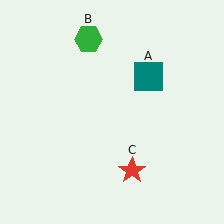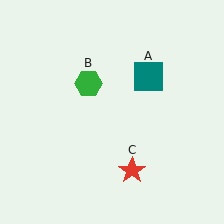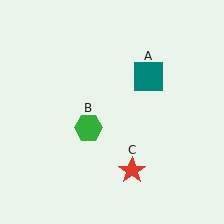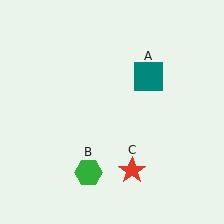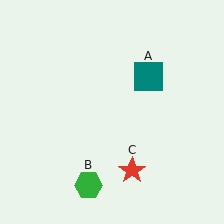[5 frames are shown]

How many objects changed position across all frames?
1 object changed position: green hexagon (object B).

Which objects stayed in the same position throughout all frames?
Teal square (object A) and red star (object C) remained stationary.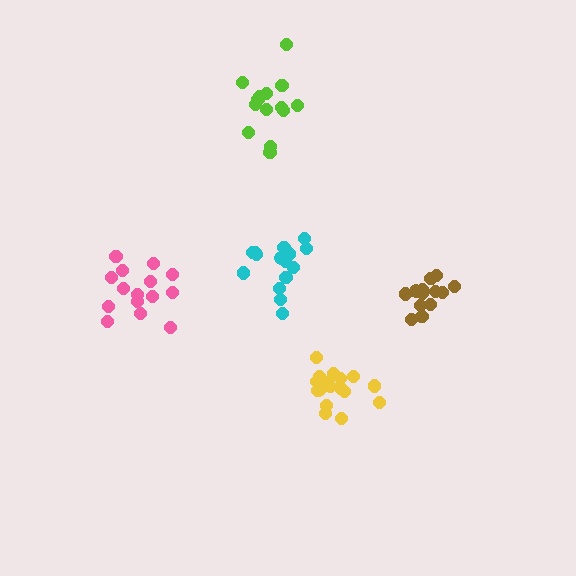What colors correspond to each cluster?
The clusters are colored: pink, lime, brown, cyan, yellow.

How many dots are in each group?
Group 1: 15 dots, Group 2: 14 dots, Group 3: 14 dots, Group 4: 15 dots, Group 5: 18 dots (76 total).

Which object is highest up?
The lime cluster is topmost.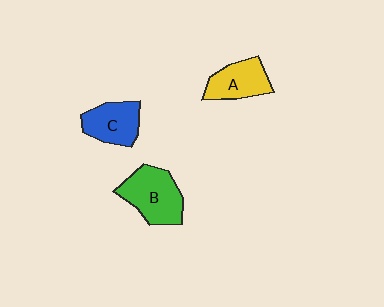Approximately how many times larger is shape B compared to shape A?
Approximately 1.3 times.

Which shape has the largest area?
Shape B (green).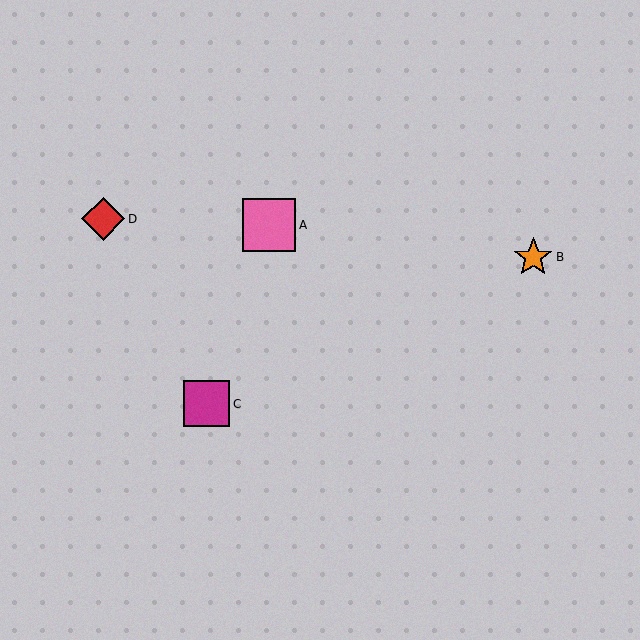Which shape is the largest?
The pink square (labeled A) is the largest.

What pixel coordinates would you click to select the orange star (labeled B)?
Click at (533, 257) to select the orange star B.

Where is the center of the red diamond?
The center of the red diamond is at (103, 219).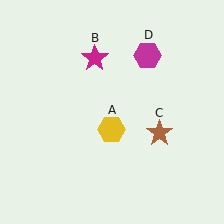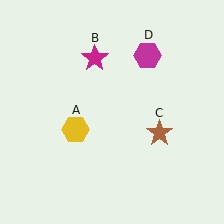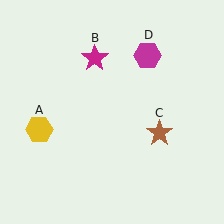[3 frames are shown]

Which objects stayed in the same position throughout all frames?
Magenta star (object B) and brown star (object C) and magenta hexagon (object D) remained stationary.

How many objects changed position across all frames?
1 object changed position: yellow hexagon (object A).